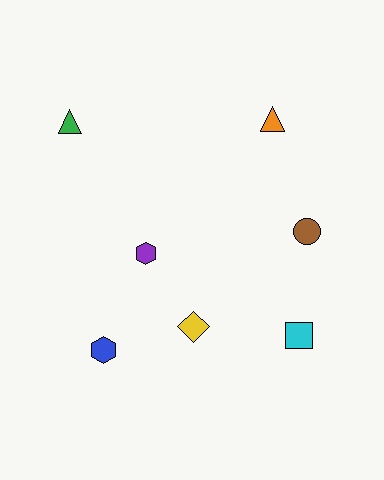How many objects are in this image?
There are 7 objects.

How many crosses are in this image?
There are no crosses.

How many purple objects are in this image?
There is 1 purple object.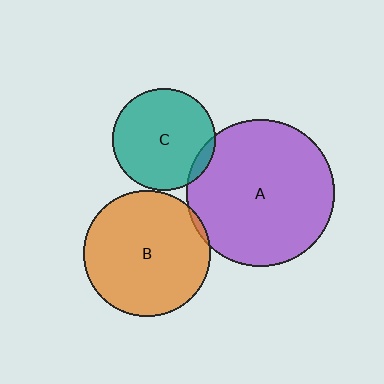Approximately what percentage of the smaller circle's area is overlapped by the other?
Approximately 5%.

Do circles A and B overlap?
Yes.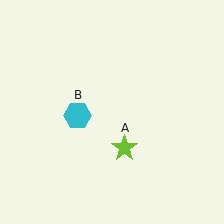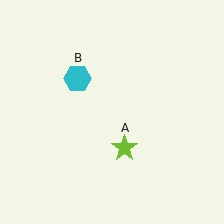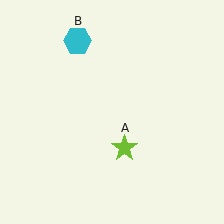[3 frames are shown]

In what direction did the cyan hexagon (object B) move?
The cyan hexagon (object B) moved up.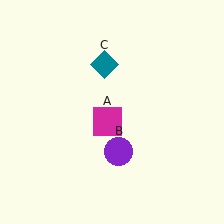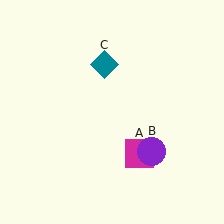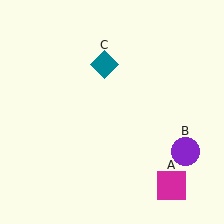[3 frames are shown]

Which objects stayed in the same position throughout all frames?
Teal diamond (object C) remained stationary.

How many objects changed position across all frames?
2 objects changed position: magenta square (object A), purple circle (object B).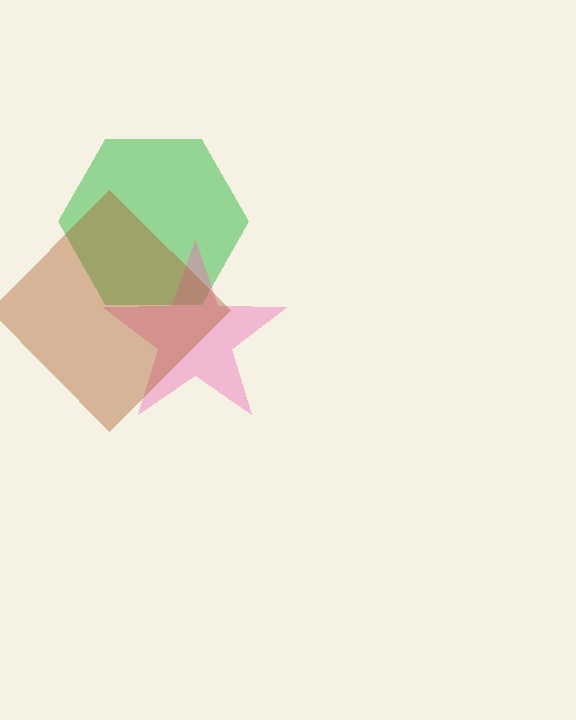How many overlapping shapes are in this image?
There are 3 overlapping shapes in the image.